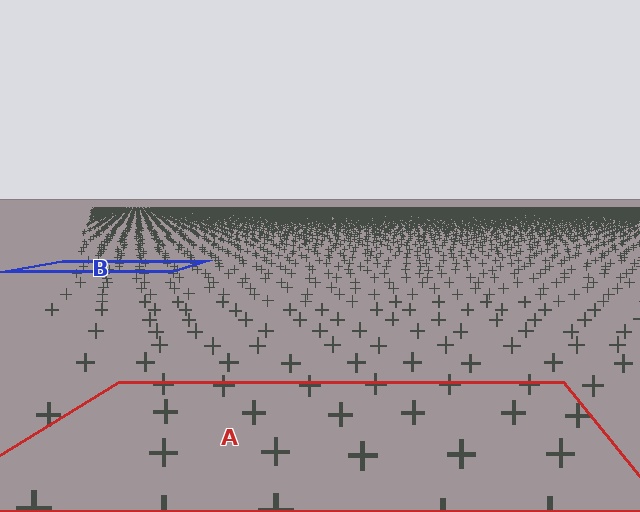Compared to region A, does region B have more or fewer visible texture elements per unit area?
Region B has more texture elements per unit area — they are packed more densely because it is farther away.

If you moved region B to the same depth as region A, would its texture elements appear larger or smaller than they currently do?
They would appear larger. At a closer depth, the same texture elements are projected at a bigger on-screen size.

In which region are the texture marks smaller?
The texture marks are smaller in region B, because it is farther away.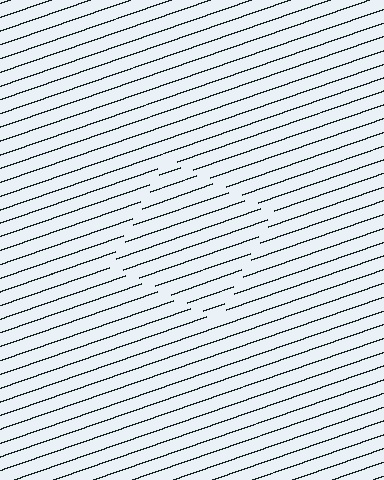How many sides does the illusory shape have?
4 sides — the line-ends trace a square.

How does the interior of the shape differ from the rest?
The interior of the shape contains the same grating, shifted by half a period — the contour is defined by the phase discontinuity where line-ends from the inner and outer gratings abut.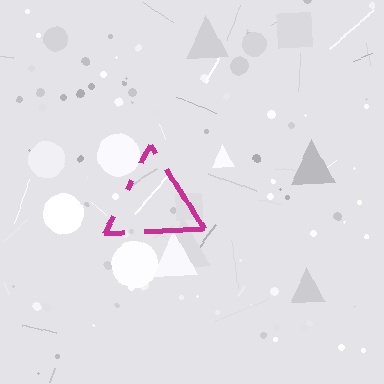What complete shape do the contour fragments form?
The contour fragments form a triangle.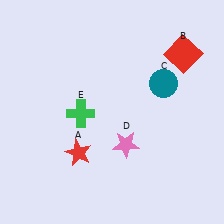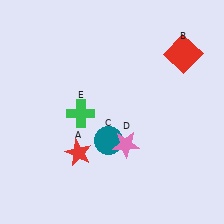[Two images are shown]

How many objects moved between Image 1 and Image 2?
1 object moved between the two images.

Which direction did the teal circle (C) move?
The teal circle (C) moved down.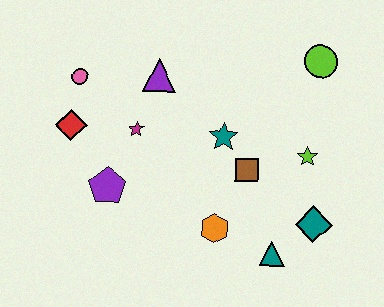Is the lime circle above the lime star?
Yes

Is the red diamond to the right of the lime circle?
No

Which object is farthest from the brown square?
The pink circle is farthest from the brown square.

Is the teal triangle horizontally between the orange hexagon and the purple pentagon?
No